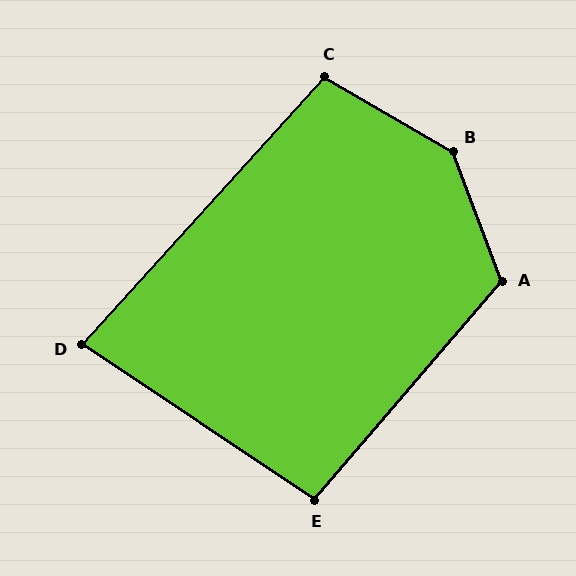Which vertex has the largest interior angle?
B, at approximately 141 degrees.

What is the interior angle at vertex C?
Approximately 102 degrees (obtuse).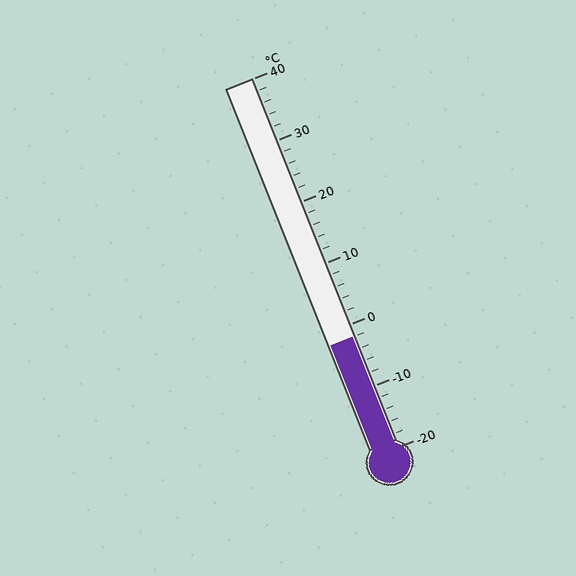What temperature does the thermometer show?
The thermometer shows approximately -2°C.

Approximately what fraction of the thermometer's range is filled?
The thermometer is filled to approximately 30% of its range.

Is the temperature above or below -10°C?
The temperature is above -10°C.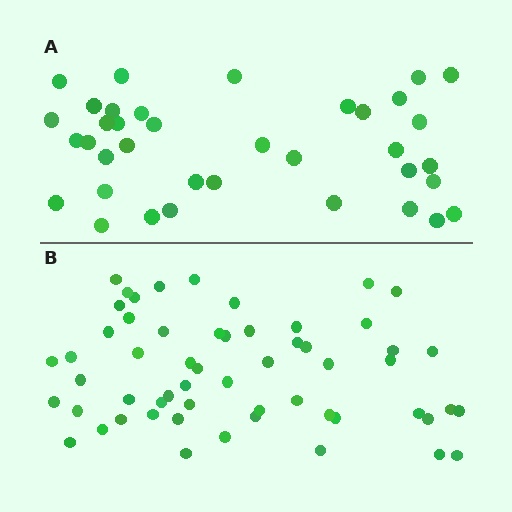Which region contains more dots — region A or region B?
Region B (the bottom region) has more dots.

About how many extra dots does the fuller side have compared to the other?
Region B has approximately 20 more dots than region A.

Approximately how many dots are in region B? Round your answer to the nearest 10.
About 60 dots. (The exact count is 57, which rounds to 60.)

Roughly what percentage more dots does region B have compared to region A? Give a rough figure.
About 55% more.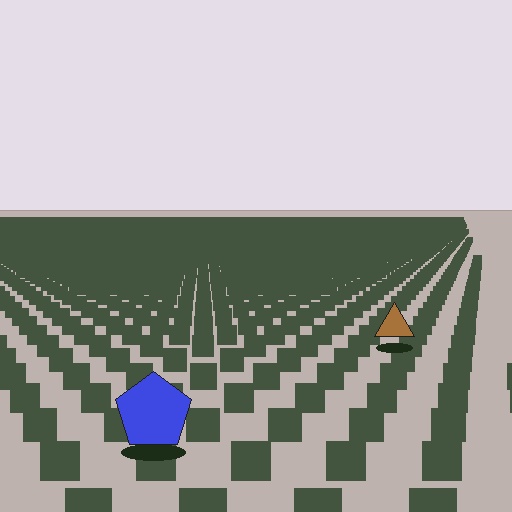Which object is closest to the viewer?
The blue pentagon is closest. The texture marks near it are larger and more spread out.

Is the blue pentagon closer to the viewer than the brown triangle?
Yes. The blue pentagon is closer — you can tell from the texture gradient: the ground texture is coarser near it.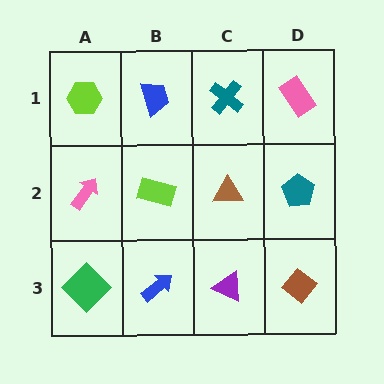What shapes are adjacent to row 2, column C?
A teal cross (row 1, column C), a purple triangle (row 3, column C), a lime rectangle (row 2, column B), a teal pentagon (row 2, column D).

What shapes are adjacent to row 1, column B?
A lime rectangle (row 2, column B), a lime hexagon (row 1, column A), a teal cross (row 1, column C).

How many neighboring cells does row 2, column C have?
4.